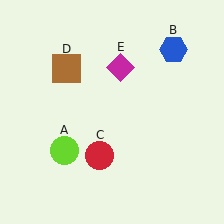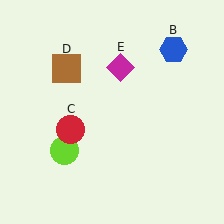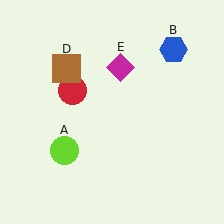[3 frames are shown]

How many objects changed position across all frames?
1 object changed position: red circle (object C).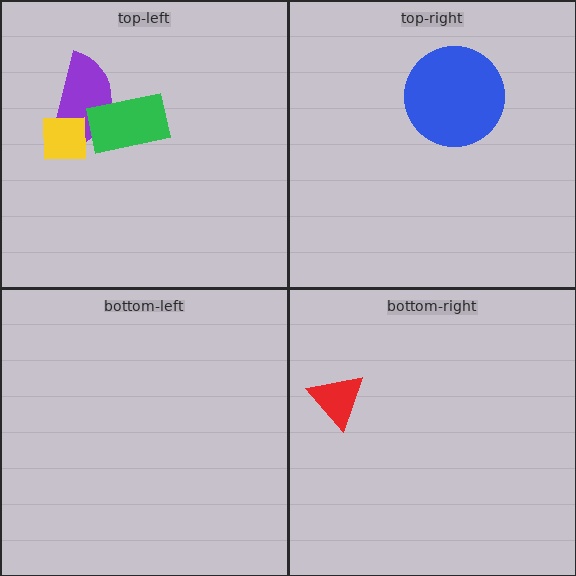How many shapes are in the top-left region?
3.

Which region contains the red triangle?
The bottom-right region.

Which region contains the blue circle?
The top-right region.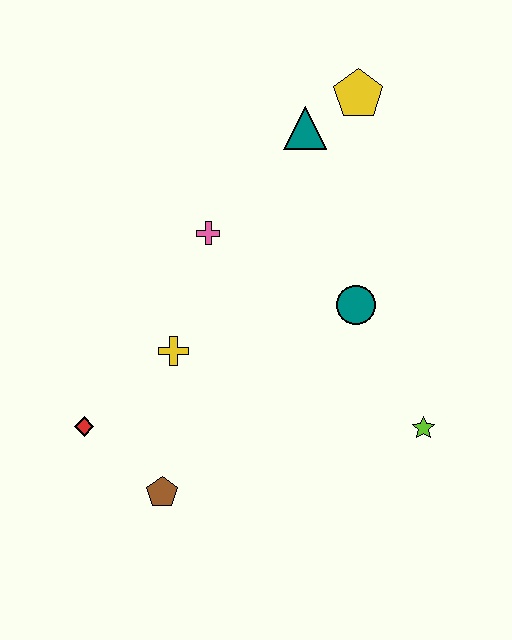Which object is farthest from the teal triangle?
The brown pentagon is farthest from the teal triangle.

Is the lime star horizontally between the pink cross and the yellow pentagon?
No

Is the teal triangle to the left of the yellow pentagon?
Yes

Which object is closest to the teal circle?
The lime star is closest to the teal circle.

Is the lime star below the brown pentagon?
No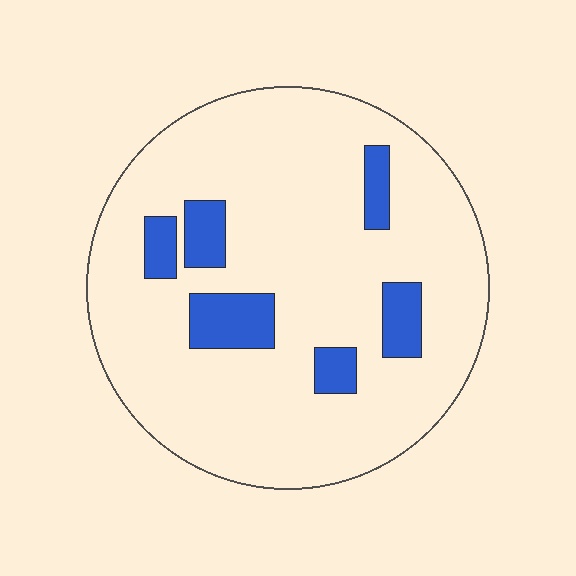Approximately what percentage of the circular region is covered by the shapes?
Approximately 15%.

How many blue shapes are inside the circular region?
6.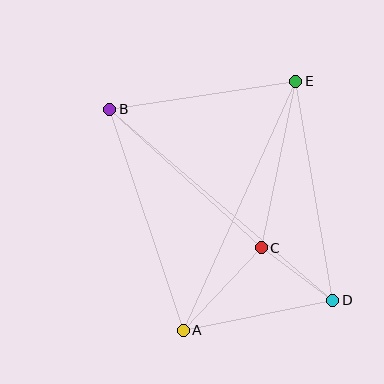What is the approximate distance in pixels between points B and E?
The distance between B and E is approximately 188 pixels.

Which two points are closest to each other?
Points C and D are closest to each other.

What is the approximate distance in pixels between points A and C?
The distance between A and C is approximately 114 pixels.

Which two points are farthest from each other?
Points B and D are farthest from each other.